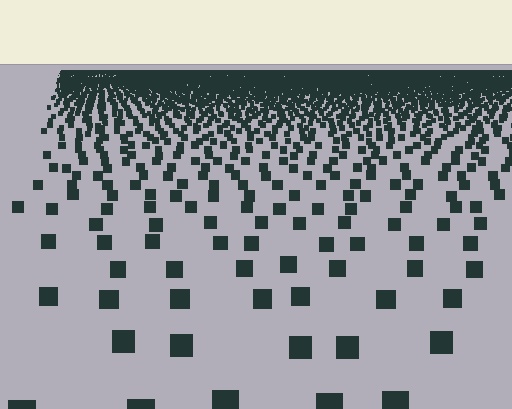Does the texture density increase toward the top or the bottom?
Density increases toward the top.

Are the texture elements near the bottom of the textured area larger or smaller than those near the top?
Larger. Near the bottom, elements are closer to the viewer and appear at a bigger on-screen size.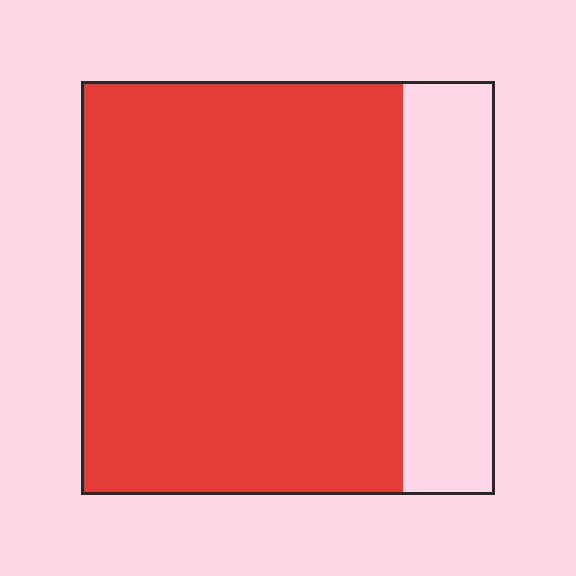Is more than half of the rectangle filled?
Yes.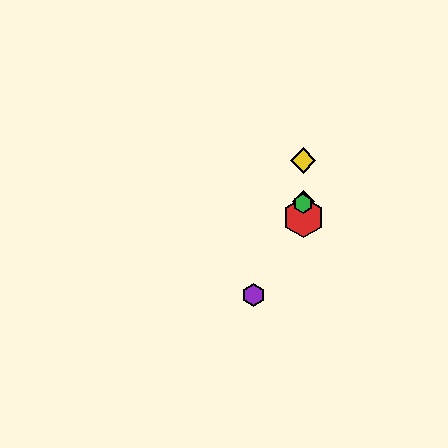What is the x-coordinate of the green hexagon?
The green hexagon is at x≈303.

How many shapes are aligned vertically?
4 shapes (the red hexagon, the blue diamond, the green hexagon, the yellow diamond) are aligned vertically.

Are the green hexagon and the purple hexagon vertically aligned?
No, the green hexagon is at x≈303 and the purple hexagon is at x≈253.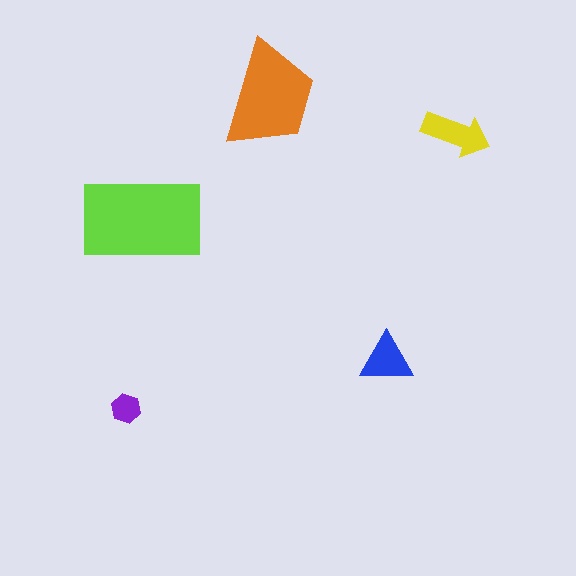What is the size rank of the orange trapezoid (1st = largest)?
2nd.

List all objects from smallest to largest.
The purple hexagon, the blue triangle, the yellow arrow, the orange trapezoid, the lime rectangle.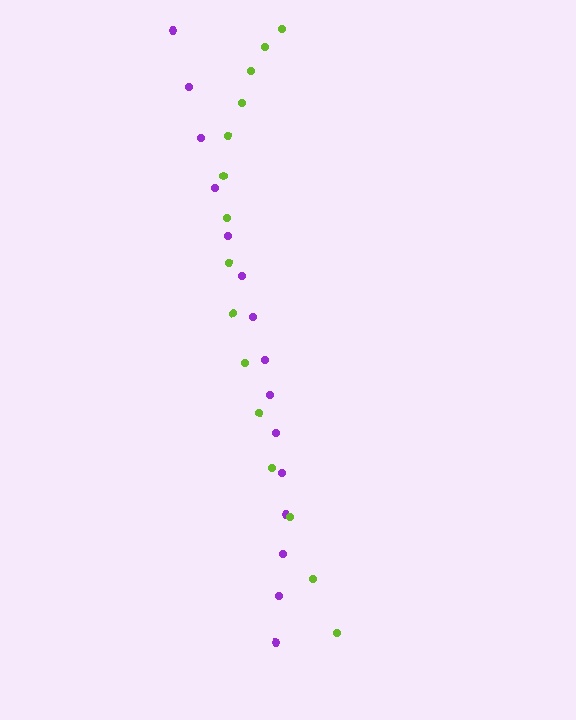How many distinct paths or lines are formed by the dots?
There are 2 distinct paths.